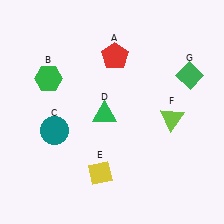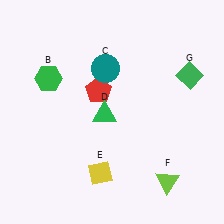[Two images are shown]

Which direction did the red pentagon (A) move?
The red pentagon (A) moved down.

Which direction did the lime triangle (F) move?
The lime triangle (F) moved down.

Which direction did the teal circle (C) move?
The teal circle (C) moved up.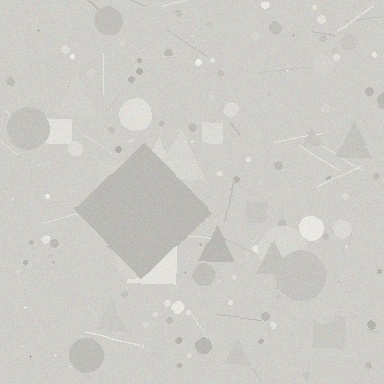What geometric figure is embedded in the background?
A diamond is embedded in the background.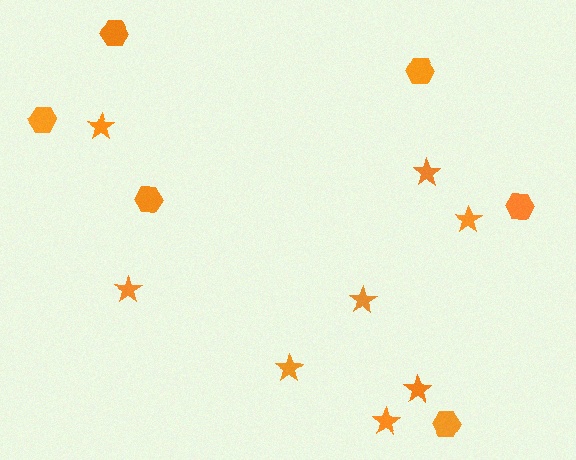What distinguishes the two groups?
There are 2 groups: one group of stars (8) and one group of hexagons (6).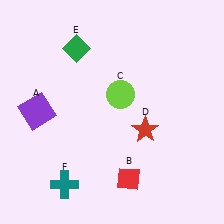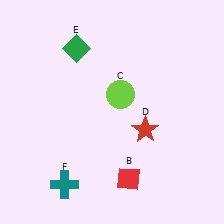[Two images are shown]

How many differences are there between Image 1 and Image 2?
There is 1 difference between the two images.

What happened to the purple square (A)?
The purple square (A) was removed in Image 2. It was in the top-left area of Image 1.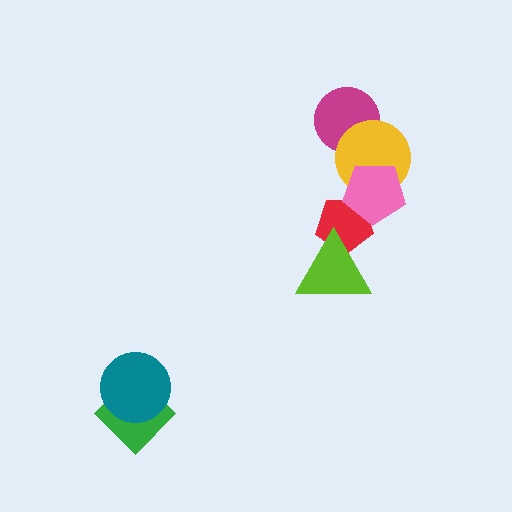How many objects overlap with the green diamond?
1 object overlaps with the green diamond.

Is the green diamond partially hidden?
Yes, it is partially covered by another shape.